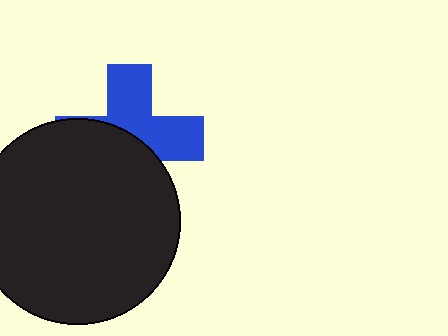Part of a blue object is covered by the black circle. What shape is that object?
It is a cross.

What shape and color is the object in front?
The object in front is a black circle.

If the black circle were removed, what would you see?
You would see the complete blue cross.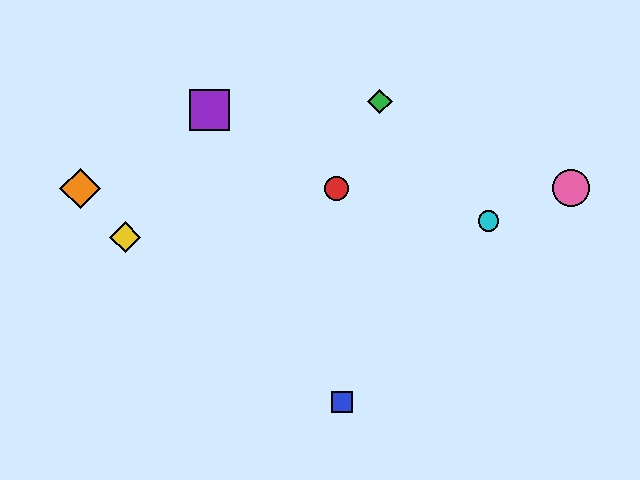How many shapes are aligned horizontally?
3 shapes (the red circle, the orange diamond, the pink circle) are aligned horizontally.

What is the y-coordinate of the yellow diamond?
The yellow diamond is at y≈237.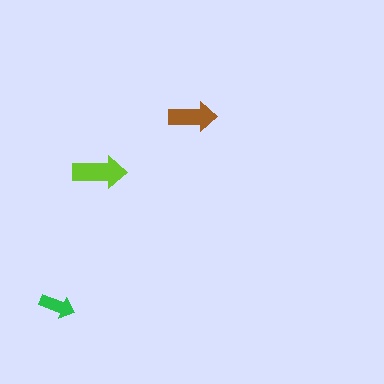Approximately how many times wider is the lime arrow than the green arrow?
About 1.5 times wider.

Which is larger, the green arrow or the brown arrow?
The brown one.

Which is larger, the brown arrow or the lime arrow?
The lime one.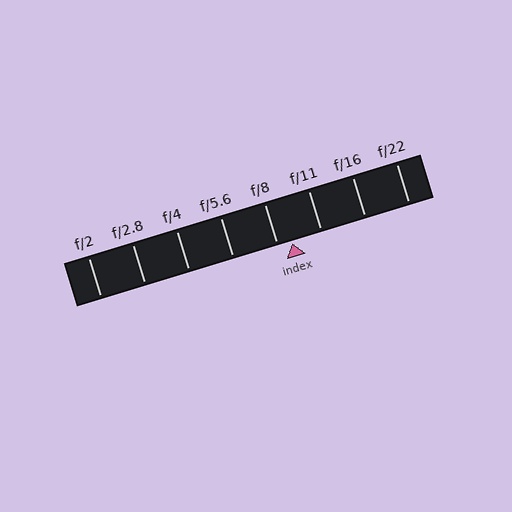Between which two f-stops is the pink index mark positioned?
The index mark is between f/8 and f/11.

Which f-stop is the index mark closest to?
The index mark is closest to f/8.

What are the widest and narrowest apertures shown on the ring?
The widest aperture shown is f/2 and the narrowest is f/22.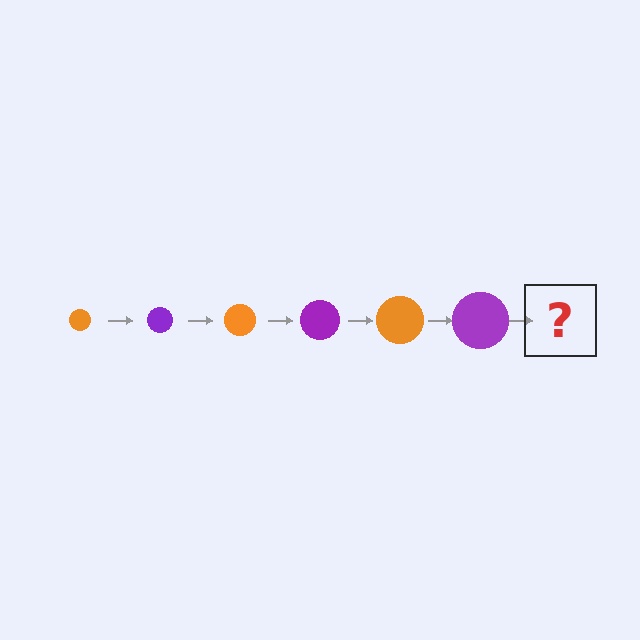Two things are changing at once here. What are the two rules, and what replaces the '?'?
The two rules are that the circle grows larger each step and the color cycles through orange and purple. The '?' should be an orange circle, larger than the previous one.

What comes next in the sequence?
The next element should be an orange circle, larger than the previous one.